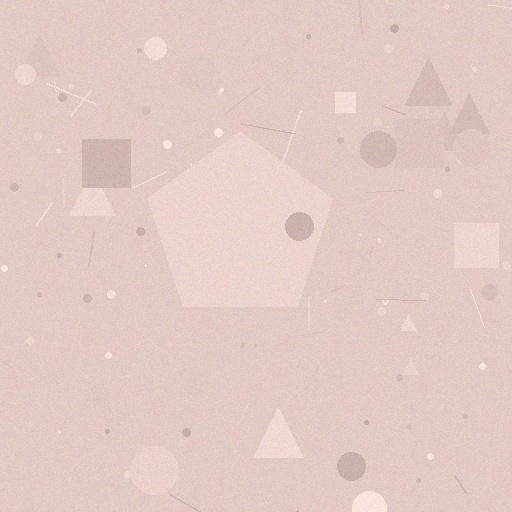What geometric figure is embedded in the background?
A pentagon is embedded in the background.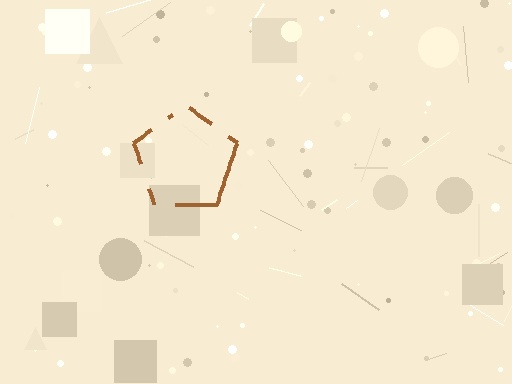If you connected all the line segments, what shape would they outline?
They would outline a pentagon.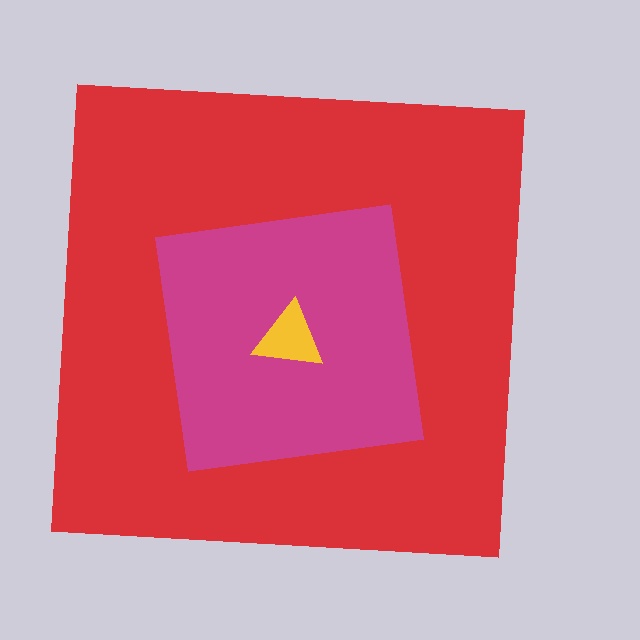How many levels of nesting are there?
3.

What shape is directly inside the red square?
The magenta square.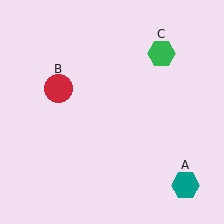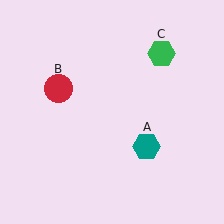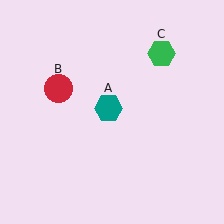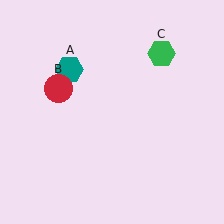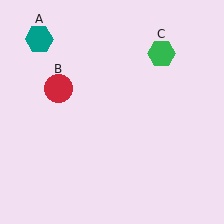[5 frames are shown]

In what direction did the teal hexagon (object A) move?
The teal hexagon (object A) moved up and to the left.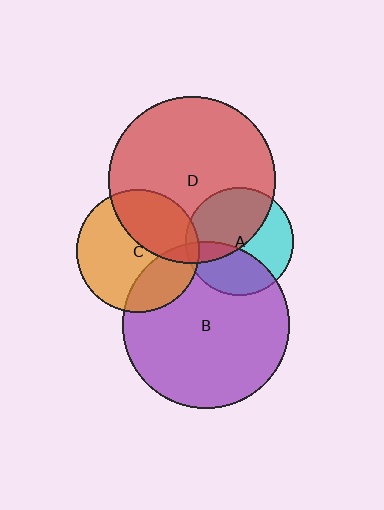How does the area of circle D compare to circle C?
Approximately 1.8 times.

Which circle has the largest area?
Circle B (purple).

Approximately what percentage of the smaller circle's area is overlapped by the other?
Approximately 5%.